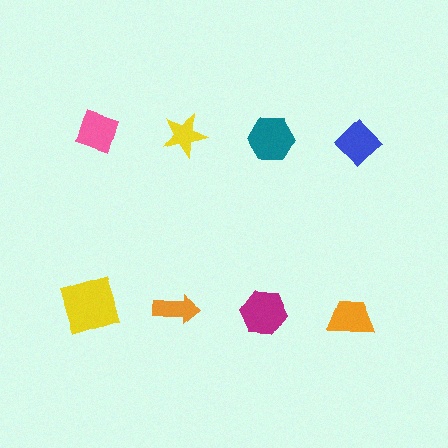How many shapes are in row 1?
4 shapes.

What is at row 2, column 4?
An orange trapezoid.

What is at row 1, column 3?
A teal hexagon.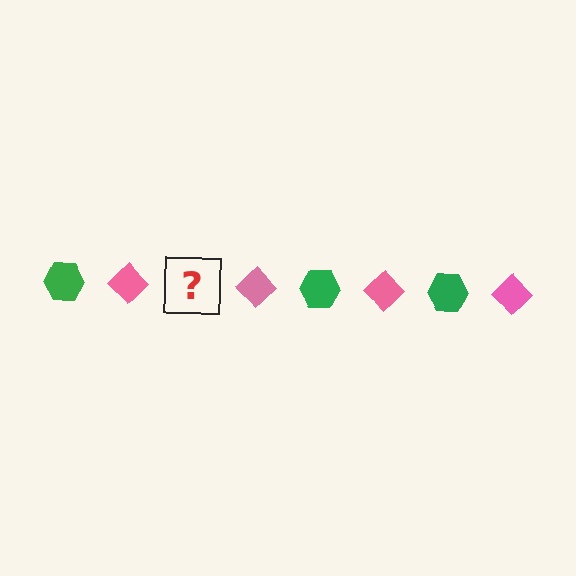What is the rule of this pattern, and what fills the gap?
The rule is that the pattern alternates between green hexagon and pink diamond. The gap should be filled with a green hexagon.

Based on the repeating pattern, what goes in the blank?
The blank should be a green hexagon.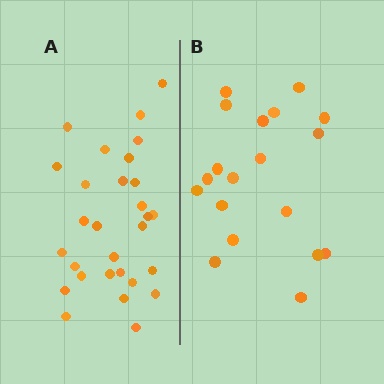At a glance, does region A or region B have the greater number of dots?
Region A (the left region) has more dots.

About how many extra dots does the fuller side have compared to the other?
Region A has roughly 10 or so more dots than region B.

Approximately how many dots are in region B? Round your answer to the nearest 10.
About 20 dots. (The exact count is 19, which rounds to 20.)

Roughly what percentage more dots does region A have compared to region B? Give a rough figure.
About 55% more.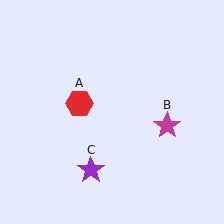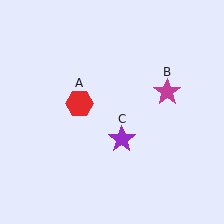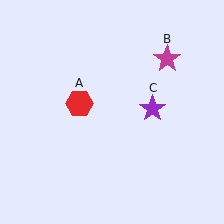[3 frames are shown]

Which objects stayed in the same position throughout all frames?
Red hexagon (object A) remained stationary.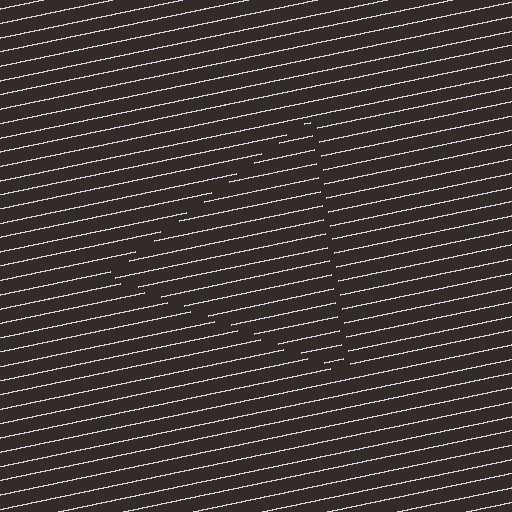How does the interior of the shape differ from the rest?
The interior of the shape contains the same grating, shifted by half a period — the contour is defined by the phase discontinuity where line-ends from the inner and outer gratings abut.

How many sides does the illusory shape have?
3 sides — the line-ends trace a triangle.